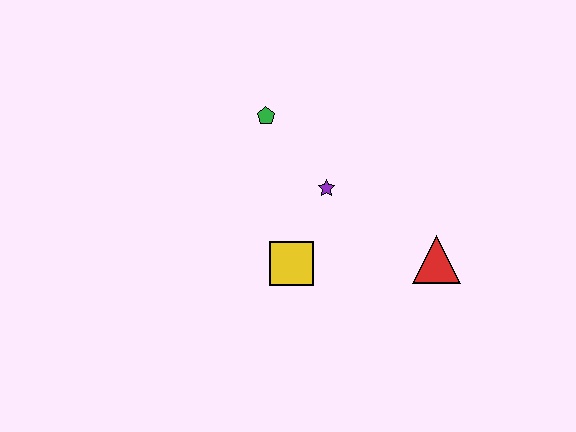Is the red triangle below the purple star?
Yes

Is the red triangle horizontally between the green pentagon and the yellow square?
No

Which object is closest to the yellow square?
The purple star is closest to the yellow square.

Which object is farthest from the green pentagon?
The red triangle is farthest from the green pentagon.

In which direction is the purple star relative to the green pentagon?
The purple star is below the green pentagon.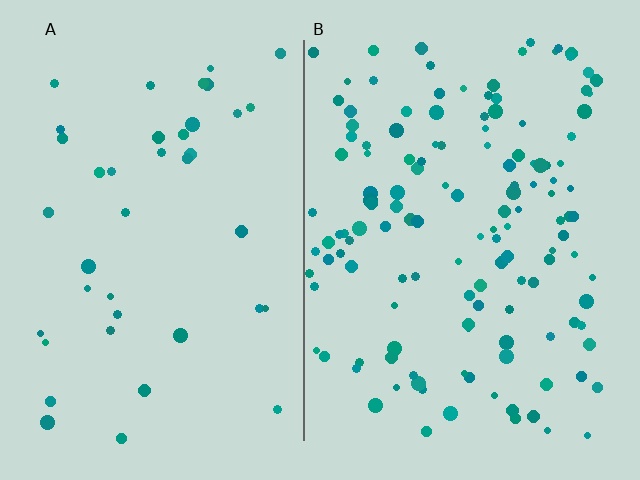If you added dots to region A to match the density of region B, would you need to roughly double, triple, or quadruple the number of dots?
Approximately triple.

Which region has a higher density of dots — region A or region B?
B (the right).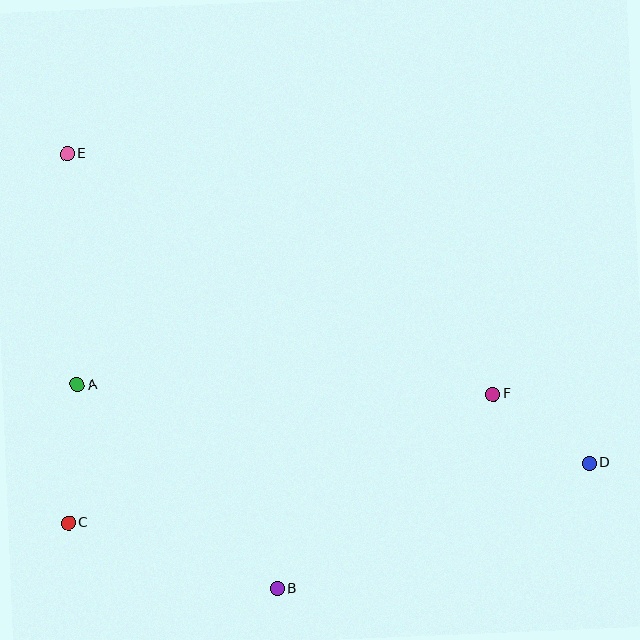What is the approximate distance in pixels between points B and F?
The distance between B and F is approximately 290 pixels.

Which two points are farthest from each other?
Points D and E are farthest from each other.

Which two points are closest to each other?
Points D and F are closest to each other.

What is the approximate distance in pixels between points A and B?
The distance between A and B is approximately 285 pixels.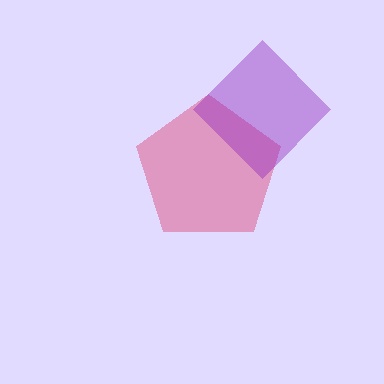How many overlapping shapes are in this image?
There are 2 overlapping shapes in the image.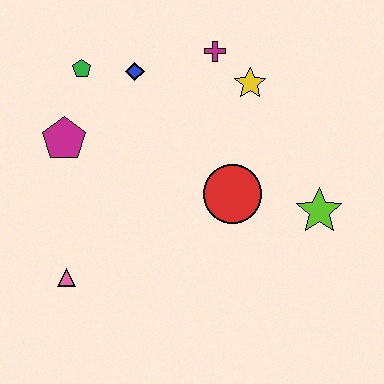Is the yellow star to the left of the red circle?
No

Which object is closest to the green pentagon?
The blue diamond is closest to the green pentagon.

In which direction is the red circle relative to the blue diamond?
The red circle is below the blue diamond.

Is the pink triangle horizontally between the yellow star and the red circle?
No